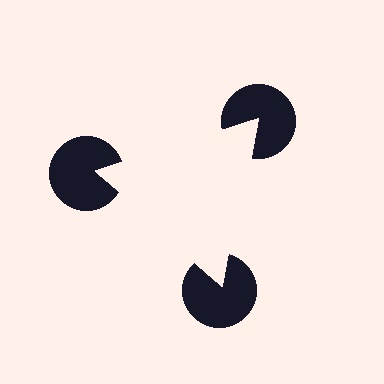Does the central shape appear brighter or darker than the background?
It typically appears slightly brighter than the background, even though no actual brightness change is drawn.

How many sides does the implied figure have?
3 sides.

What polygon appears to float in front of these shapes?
An illusory triangle — its edges are inferred from the aligned wedge cuts in the pac-man discs, not physically drawn.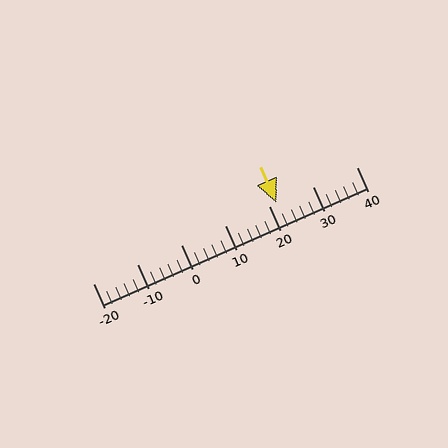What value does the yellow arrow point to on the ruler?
The yellow arrow points to approximately 22.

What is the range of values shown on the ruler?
The ruler shows values from -20 to 40.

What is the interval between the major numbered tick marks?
The major tick marks are spaced 10 units apart.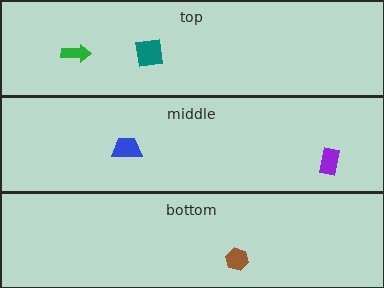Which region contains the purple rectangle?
The middle region.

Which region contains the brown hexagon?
The bottom region.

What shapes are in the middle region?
The blue trapezoid, the purple rectangle.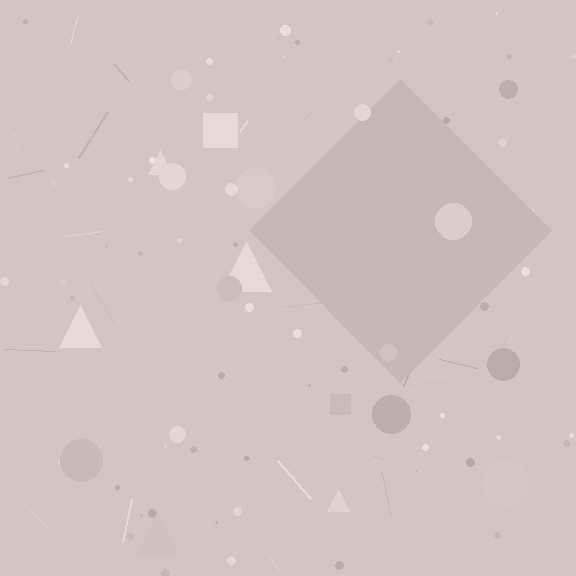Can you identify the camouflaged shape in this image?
The camouflaged shape is a diamond.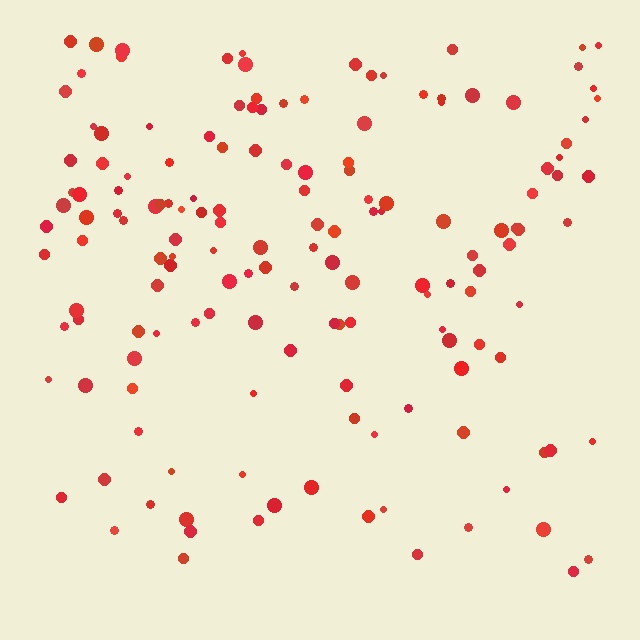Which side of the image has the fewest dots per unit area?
The bottom.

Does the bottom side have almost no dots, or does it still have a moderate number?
Still a moderate number, just noticeably fewer than the top.